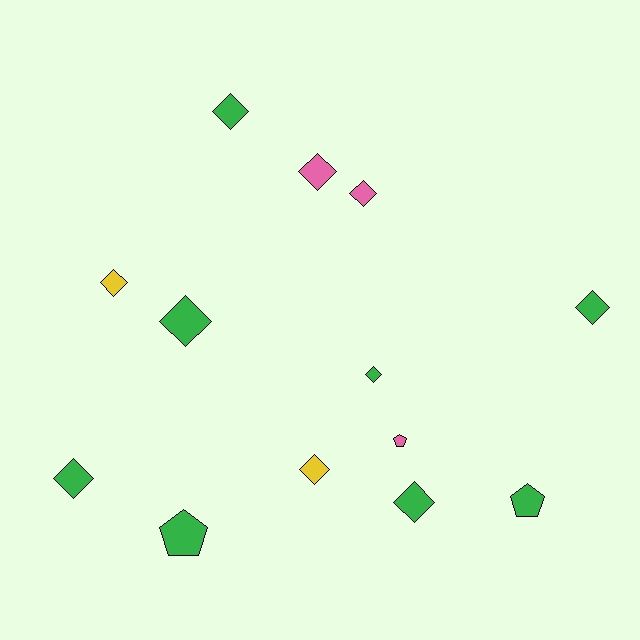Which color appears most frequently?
Green, with 8 objects.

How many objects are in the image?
There are 13 objects.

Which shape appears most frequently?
Diamond, with 10 objects.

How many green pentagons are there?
There are 2 green pentagons.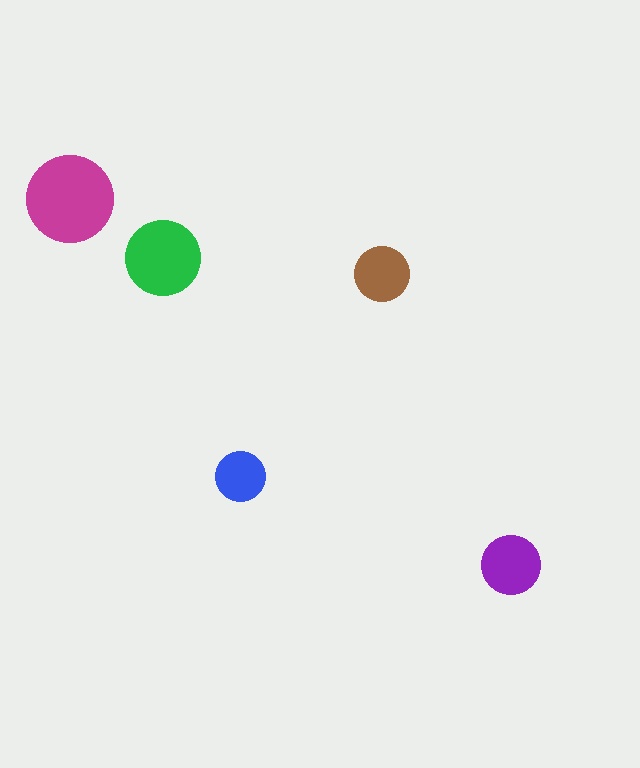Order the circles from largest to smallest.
the magenta one, the green one, the purple one, the brown one, the blue one.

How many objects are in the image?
There are 5 objects in the image.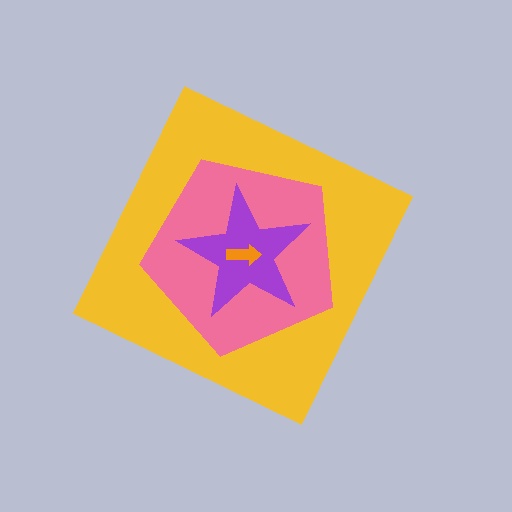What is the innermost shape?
The orange arrow.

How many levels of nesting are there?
4.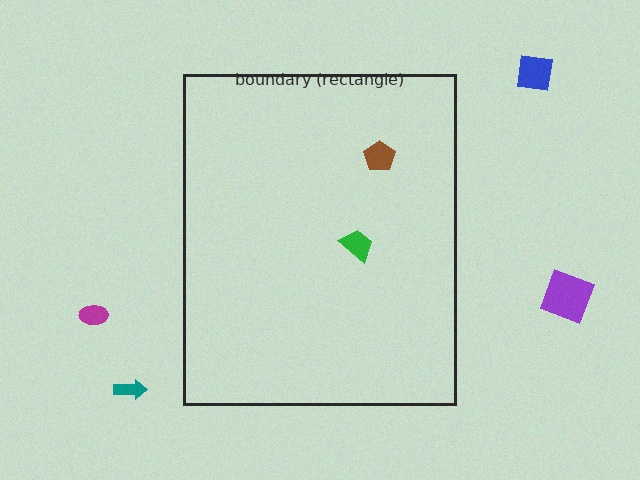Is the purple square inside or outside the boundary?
Outside.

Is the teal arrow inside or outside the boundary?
Outside.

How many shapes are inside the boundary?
2 inside, 4 outside.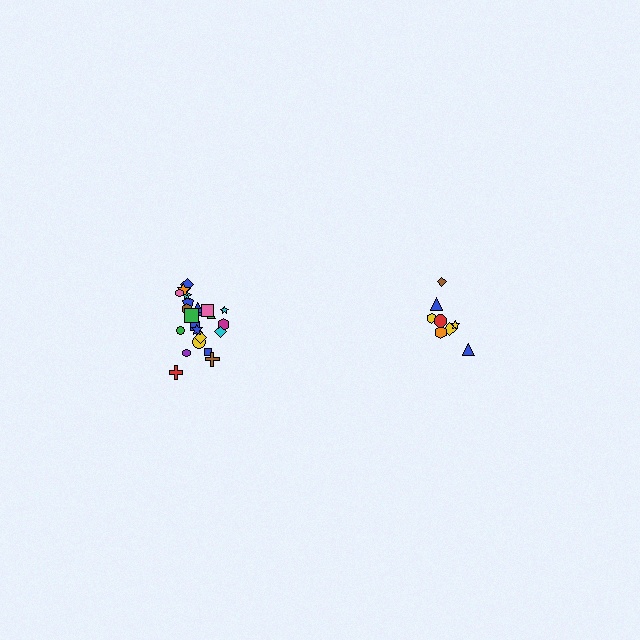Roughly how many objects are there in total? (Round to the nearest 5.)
Roughly 35 objects in total.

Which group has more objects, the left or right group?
The left group.